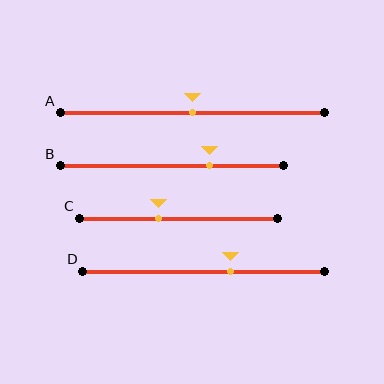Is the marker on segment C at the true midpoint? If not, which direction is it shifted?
No, the marker on segment C is shifted to the left by about 10% of the segment length.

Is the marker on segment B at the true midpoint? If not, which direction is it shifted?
No, the marker on segment B is shifted to the right by about 17% of the segment length.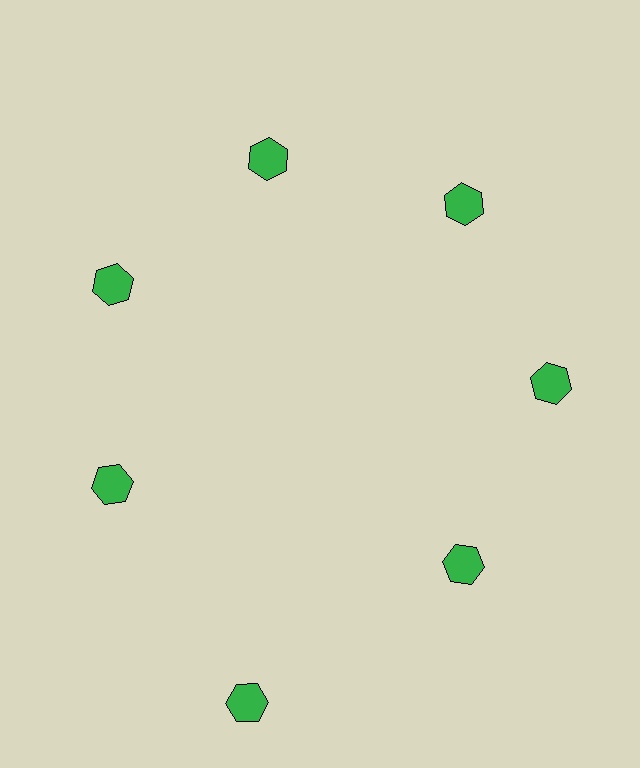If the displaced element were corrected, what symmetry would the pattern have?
It would have 7-fold rotational symmetry — the pattern would map onto itself every 51 degrees.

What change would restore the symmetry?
The symmetry would be restored by moving it inward, back onto the ring so that all 7 hexagons sit at equal angles and equal distance from the center.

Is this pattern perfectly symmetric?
No. The 7 green hexagons are arranged in a ring, but one element near the 6 o'clock position is pushed outward from the center, breaking the 7-fold rotational symmetry.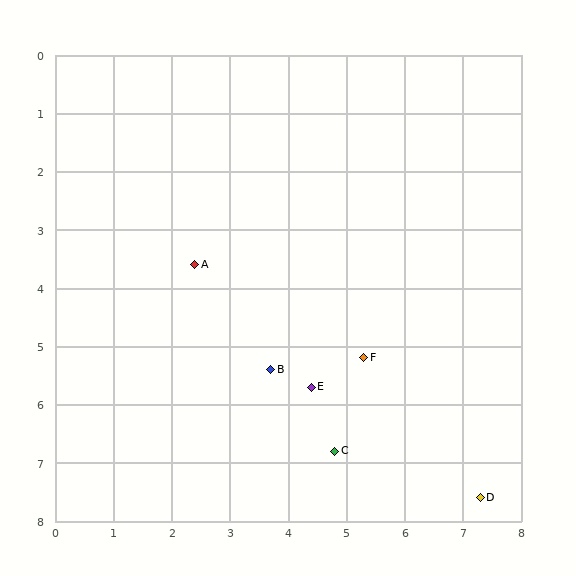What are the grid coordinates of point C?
Point C is at approximately (4.8, 6.8).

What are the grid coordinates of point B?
Point B is at approximately (3.7, 5.4).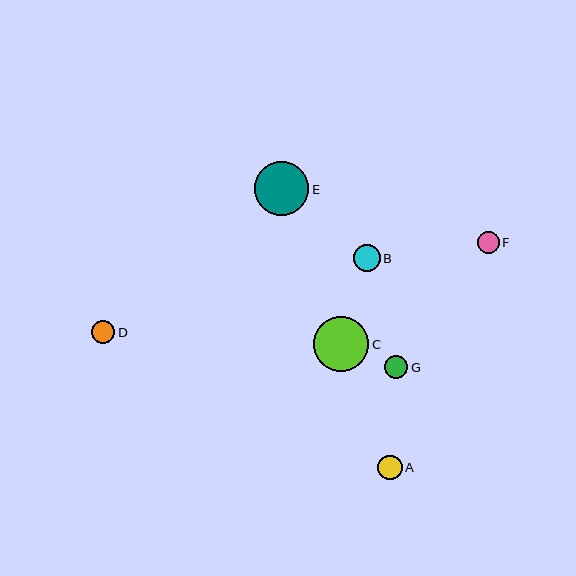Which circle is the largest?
Circle C is the largest with a size of approximately 56 pixels.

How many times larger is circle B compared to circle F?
Circle B is approximately 1.2 times the size of circle F.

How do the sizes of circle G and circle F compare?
Circle G and circle F are approximately the same size.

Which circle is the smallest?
Circle F is the smallest with a size of approximately 22 pixels.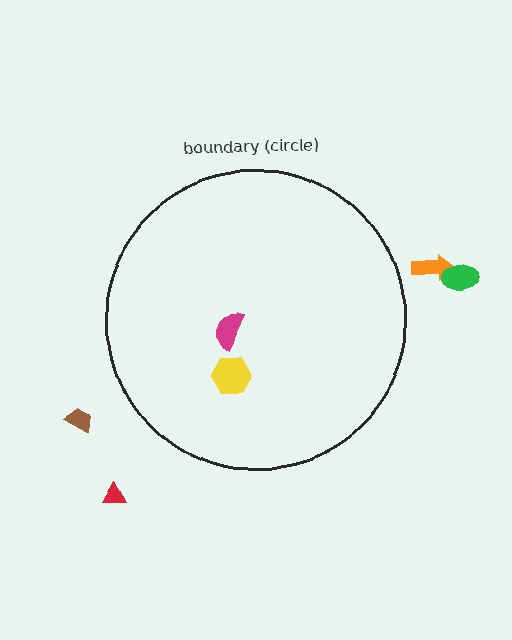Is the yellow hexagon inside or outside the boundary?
Inside.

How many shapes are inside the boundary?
2 inside, 4 outside.